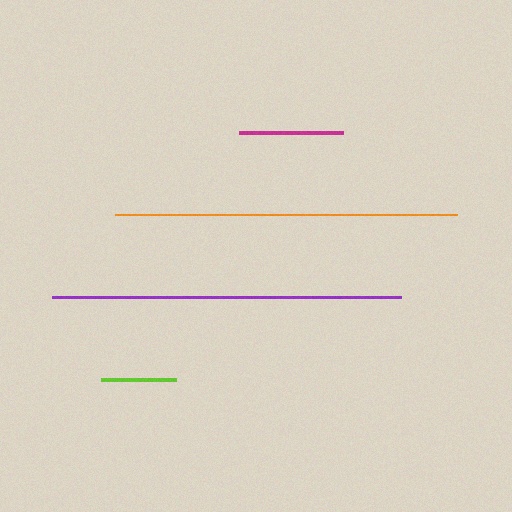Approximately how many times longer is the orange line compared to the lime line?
The orange line is approximately 4.6 times the length of the lime line.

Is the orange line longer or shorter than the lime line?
The orange line is longer than the lime line.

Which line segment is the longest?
The purple line is the longest at approximately 349 pixels.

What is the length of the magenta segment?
The magenta segment is approximately 104 pixels long.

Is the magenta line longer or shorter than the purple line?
The purple line is longer than the magenta line.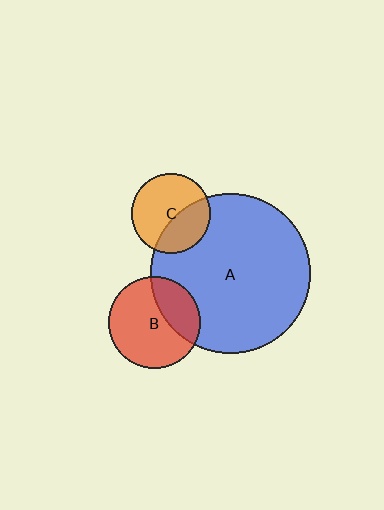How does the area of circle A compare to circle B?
Approximately 3.0 times.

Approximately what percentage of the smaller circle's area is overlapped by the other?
Approximately 30%.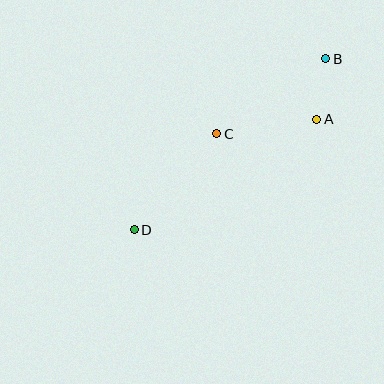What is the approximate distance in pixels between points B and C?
The distance between B and C is approximately 132 pixels.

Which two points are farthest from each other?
Points B and D are farthest from each other.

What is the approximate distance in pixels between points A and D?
The distance between A and D is approximately 214 pixels.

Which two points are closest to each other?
Points A and B are closest to each other.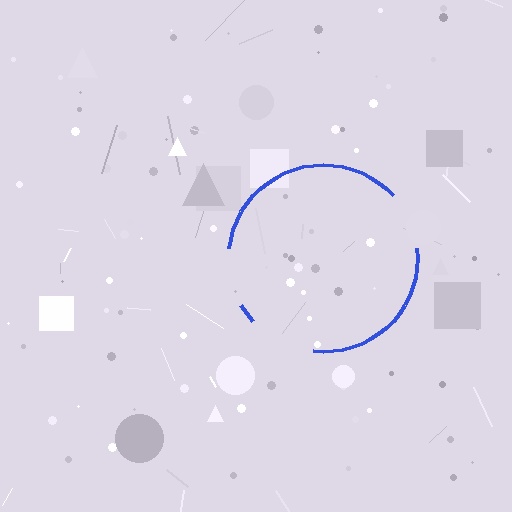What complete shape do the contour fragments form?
The contour fragments form a circle.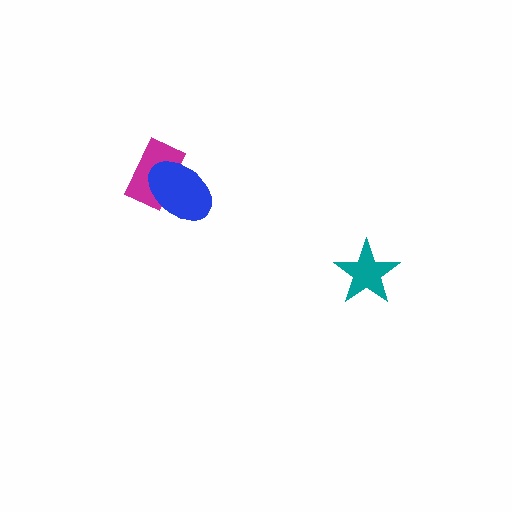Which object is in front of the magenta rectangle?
The blue ellipse is in front of the magenta rectangle.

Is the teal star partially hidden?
No, no other shape covers it.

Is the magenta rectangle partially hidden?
Yes, it is partially covered by another shape.